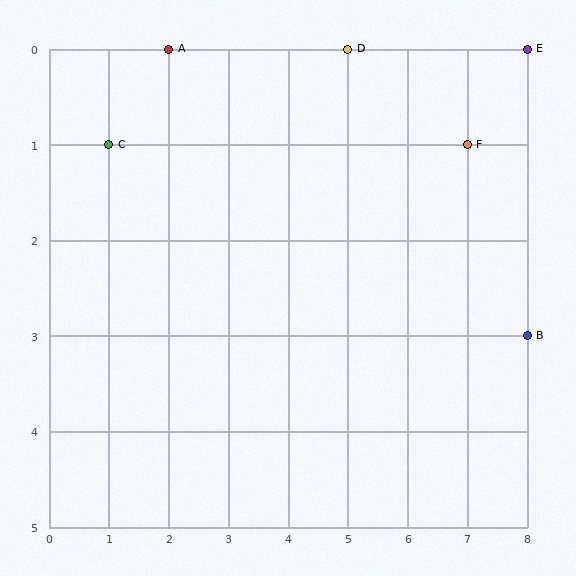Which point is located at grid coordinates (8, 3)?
Point B is at (8, 3).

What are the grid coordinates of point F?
Point F is at grid coordinates (7, 1).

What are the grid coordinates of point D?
Point D is at grid coordinates (5, 0).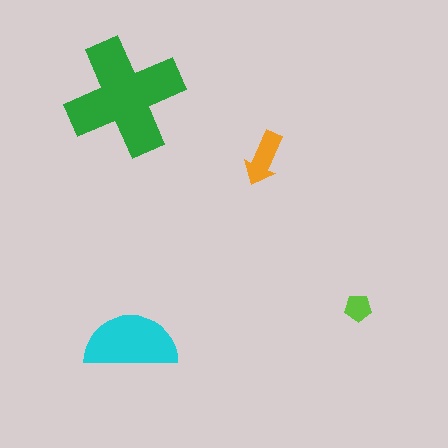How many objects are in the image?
There are 4 objects in the image.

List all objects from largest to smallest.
The green cross, the cyan semicircle, the orange arrow, the lime pentagon.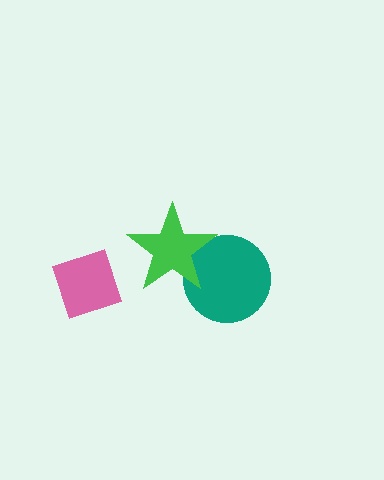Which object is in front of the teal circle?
The green star is in front of the teal circle.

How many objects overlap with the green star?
1 object overlaps with the green star.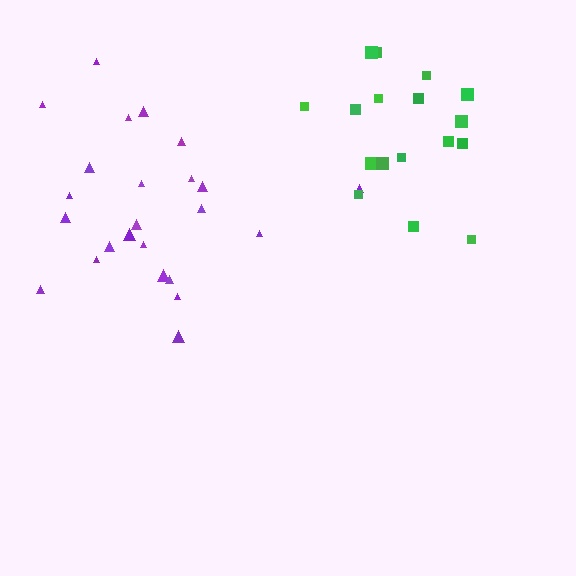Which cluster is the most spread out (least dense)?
Purple.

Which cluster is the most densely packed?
Green.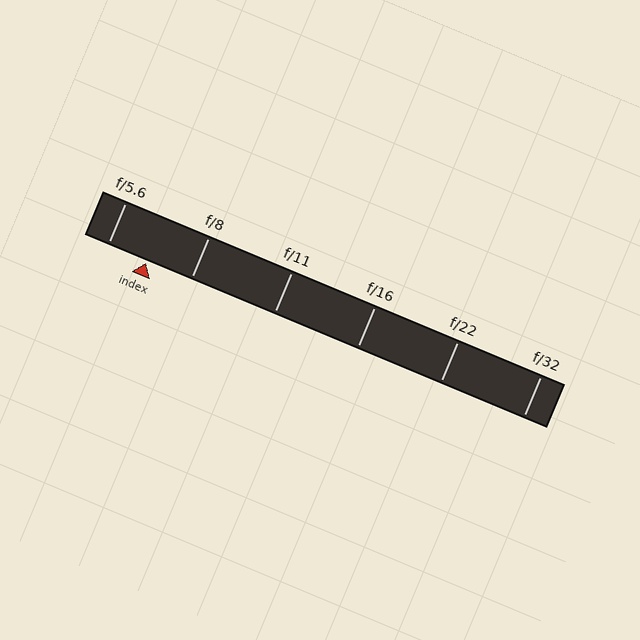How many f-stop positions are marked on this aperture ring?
There are 6 f-stop positions marked.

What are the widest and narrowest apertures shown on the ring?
The widest aperture shown is f/5.6 and the narrowest is f/32.